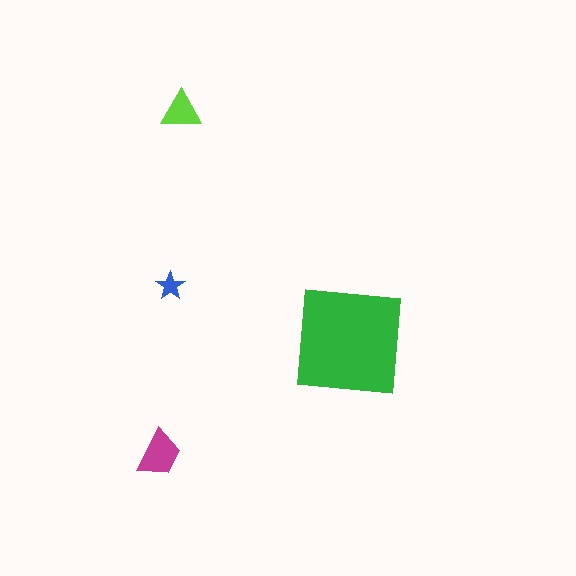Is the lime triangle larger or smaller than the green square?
Smaller.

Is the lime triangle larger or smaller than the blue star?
Larger.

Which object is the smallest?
The blue star.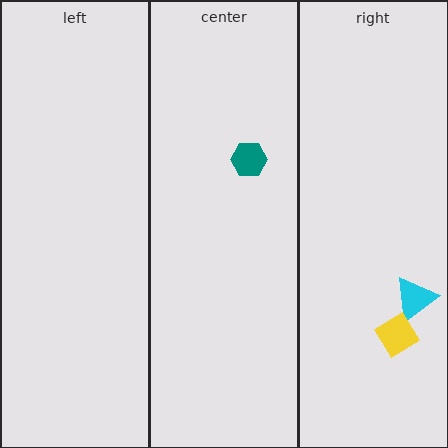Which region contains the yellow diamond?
The right region.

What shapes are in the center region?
The teal hexagon.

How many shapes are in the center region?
1.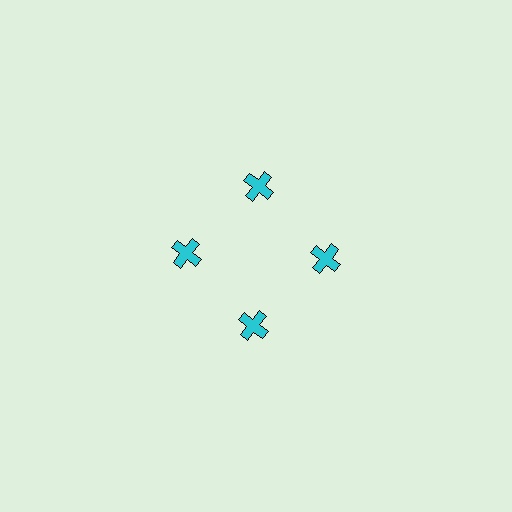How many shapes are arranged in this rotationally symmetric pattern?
There are 4 shapes, arranged in 4 groups of 1.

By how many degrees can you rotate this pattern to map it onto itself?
The pattern maps onto itself every 90 degrees of rotation.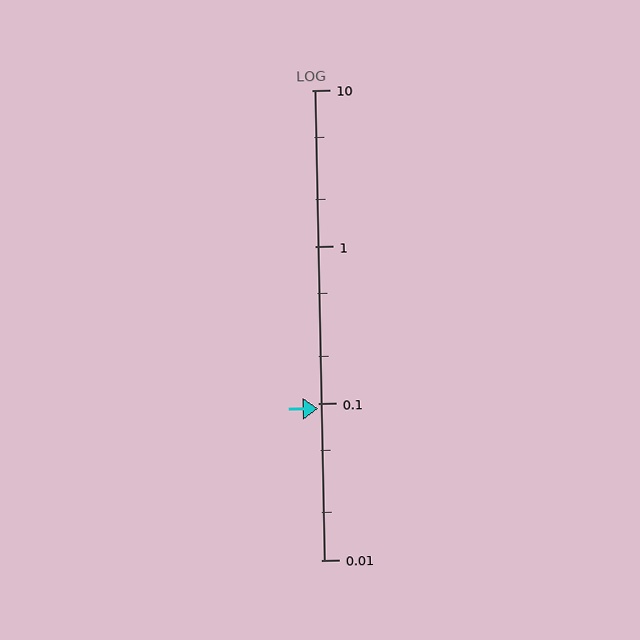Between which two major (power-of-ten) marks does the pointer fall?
The pointer is between 0.01 and 0.1.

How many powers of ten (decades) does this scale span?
The scale spans 3 decades, from 0.01 to 10.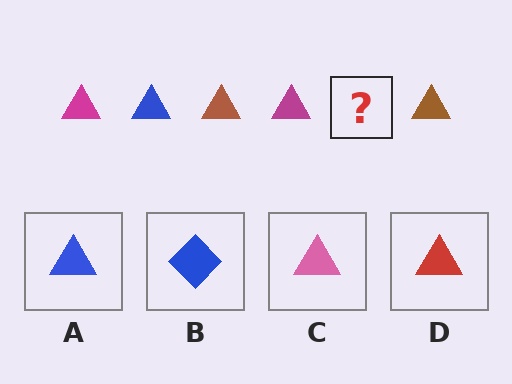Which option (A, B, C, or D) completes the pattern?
A.